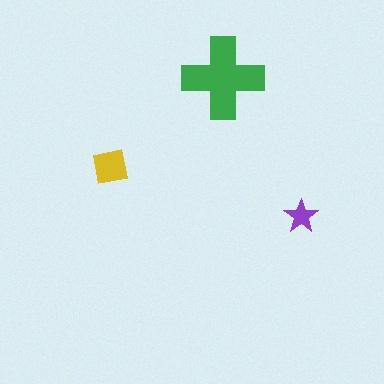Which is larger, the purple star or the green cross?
The green cross.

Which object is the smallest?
The purple star.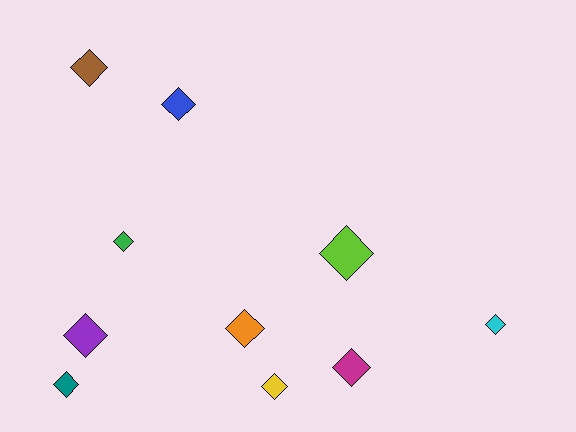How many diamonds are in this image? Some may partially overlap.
There are 10 diamonds.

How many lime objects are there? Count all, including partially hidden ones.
There is 1 lime object.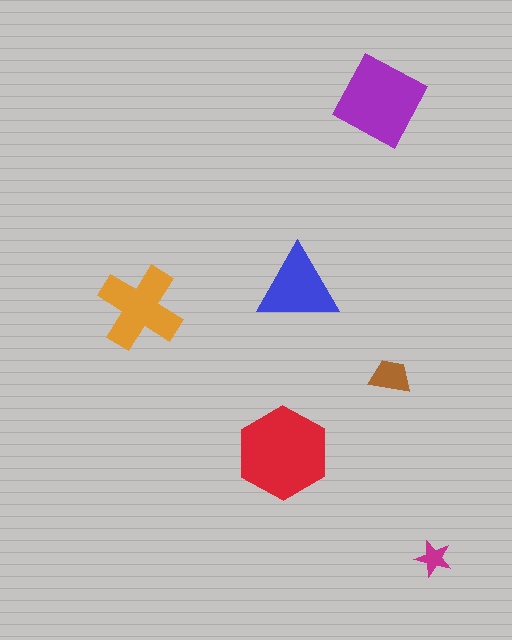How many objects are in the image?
There are 6 objects in the image.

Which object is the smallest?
The magenta star.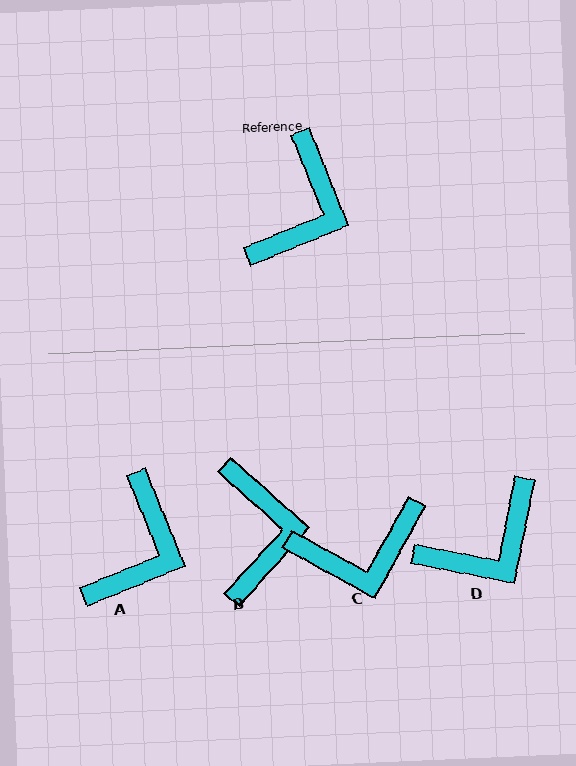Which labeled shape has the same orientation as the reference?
A.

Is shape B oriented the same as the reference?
No, it is off by about 26 degrees.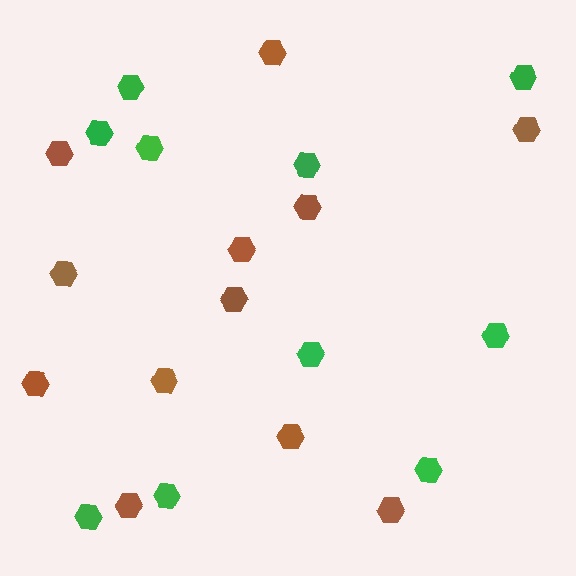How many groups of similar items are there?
There are 2 groups: one group of green hexagons (10) and one group of brown hexagons (12).